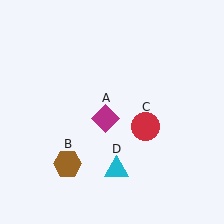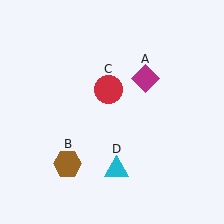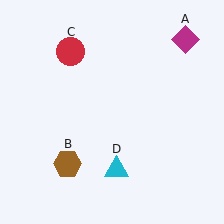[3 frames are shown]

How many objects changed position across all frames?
2 objects changed position: magenta diamond (object A), red circle (object C).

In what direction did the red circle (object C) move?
The red circle (object C) moved up and to the left.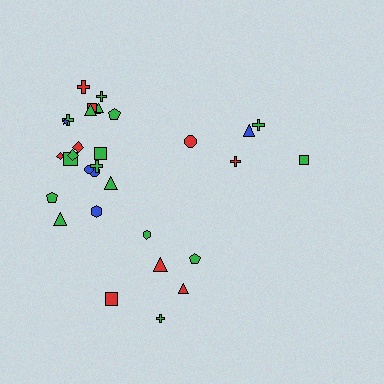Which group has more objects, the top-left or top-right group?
The top-left group.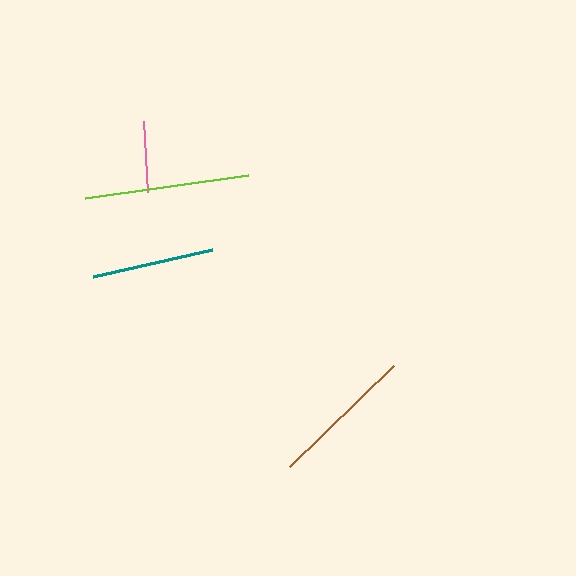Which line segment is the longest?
The lime line is the longest at approximately 164 pixels.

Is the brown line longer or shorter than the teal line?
The brown line is longer than the teal line.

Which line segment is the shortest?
The pink line is the shortest at approximately 71 pixels.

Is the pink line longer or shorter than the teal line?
The teal line is longer than the pink line.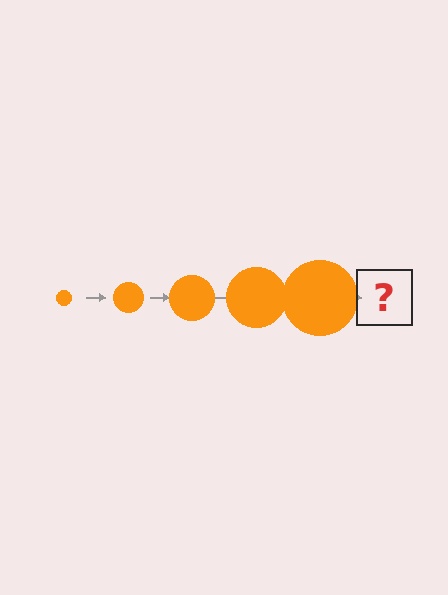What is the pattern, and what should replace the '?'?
The pattern is that the circle gets progressively larger each step. The '?' should be an orange circle, larger than the previous one.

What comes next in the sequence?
The next element should be an orange circle, larger than the previous one.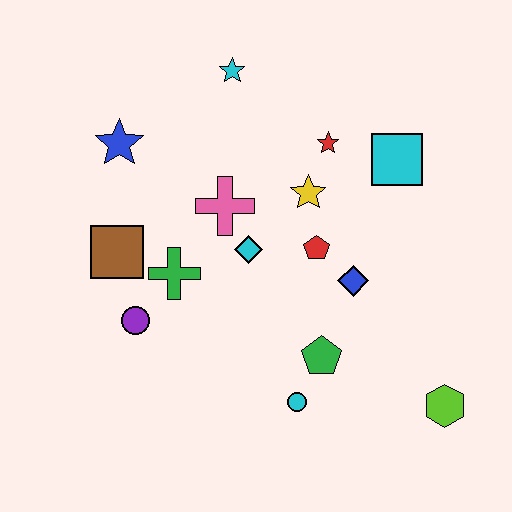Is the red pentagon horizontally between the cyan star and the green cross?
No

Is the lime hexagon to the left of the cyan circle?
No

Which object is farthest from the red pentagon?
The blue star is farthest from the red pentagon.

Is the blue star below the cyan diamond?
No